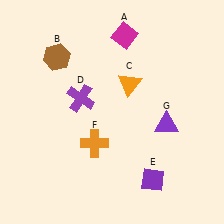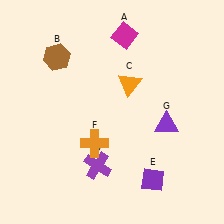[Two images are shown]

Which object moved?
The purple cross (D) moved down.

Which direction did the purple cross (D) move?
The purple cross (D) moved down.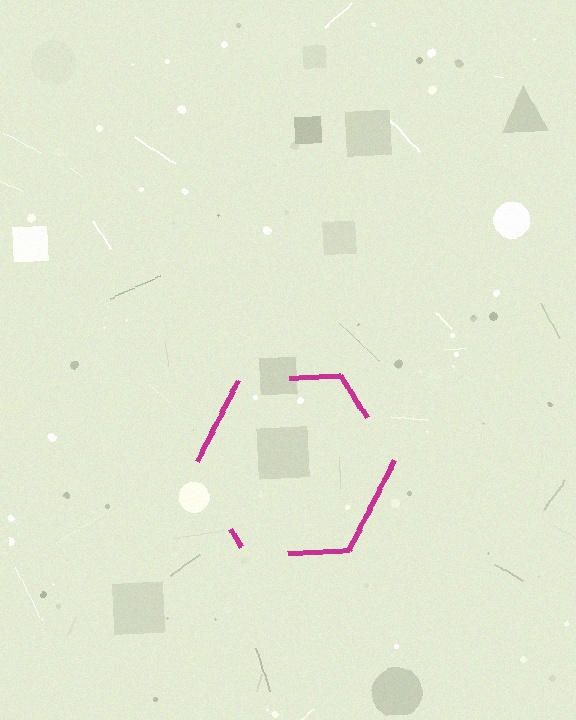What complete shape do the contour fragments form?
The contour fragments form a hexagon.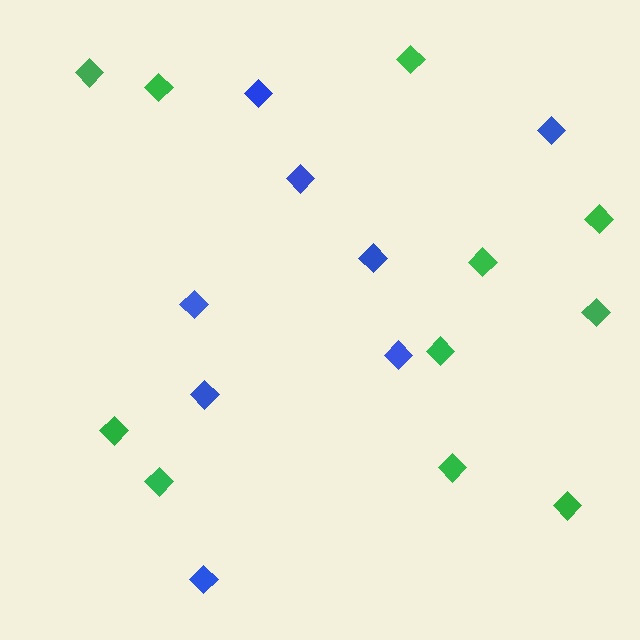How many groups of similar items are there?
There are 2 groups: one group of green diamonds (11) and one group of blue diamonds (8).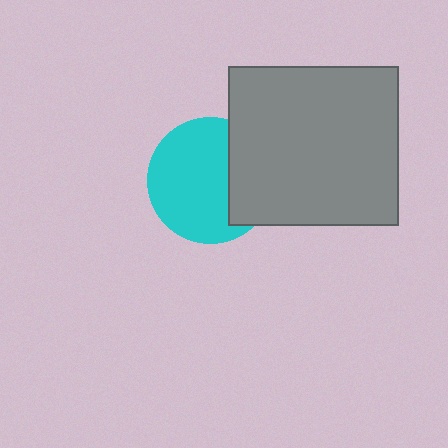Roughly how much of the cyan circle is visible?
Most of it is visible (roughly 69%).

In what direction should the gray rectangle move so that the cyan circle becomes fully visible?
The gray rectangle should move right. That is the shortest direction to clear the overlap and leave the cyan circle fully visible.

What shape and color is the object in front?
The object in front is a gray rectangle.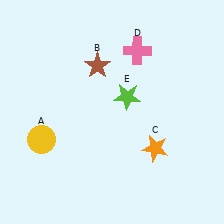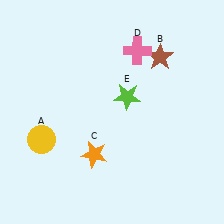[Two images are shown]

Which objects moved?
The objects that moved are: the brown star (B), the orange star (C).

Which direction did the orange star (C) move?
The orange star (C) moved left.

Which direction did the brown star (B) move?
The brown star (B) moved right.